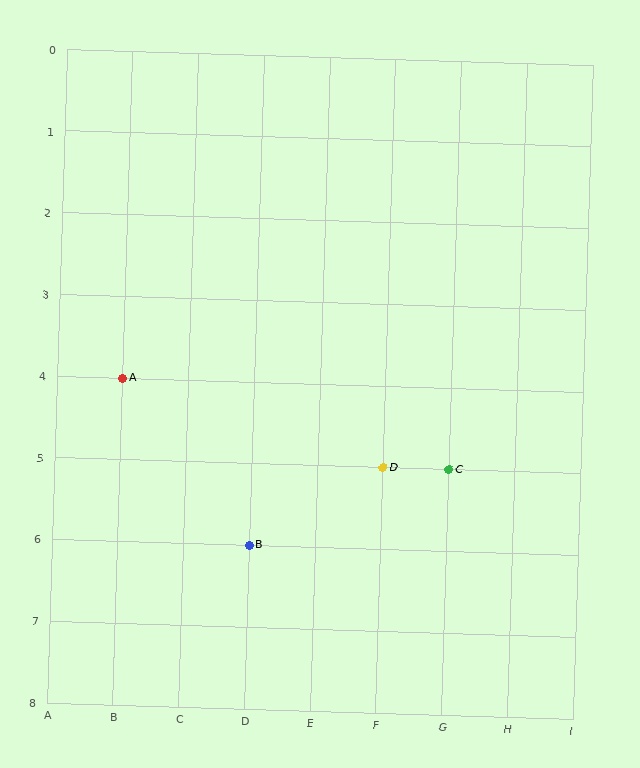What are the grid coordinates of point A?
Point A is at grid coordinates (B, 4).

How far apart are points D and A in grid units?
Points D and A are 4 columns and 1 row apart (about 4.1 grid units diagonally).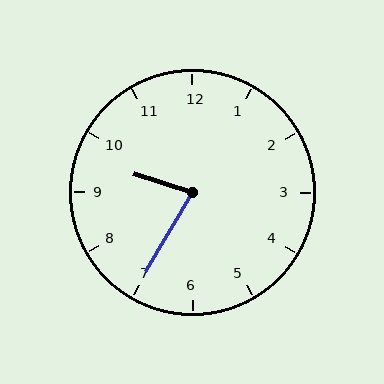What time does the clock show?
9:35.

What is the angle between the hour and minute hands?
Approximately 78 degrees.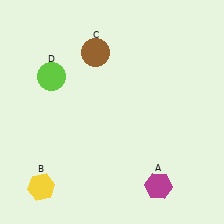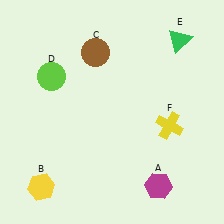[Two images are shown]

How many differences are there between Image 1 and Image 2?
There are 2 differences between the two images.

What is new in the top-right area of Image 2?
A green triangle (E) was added in the top-right area of Image 2.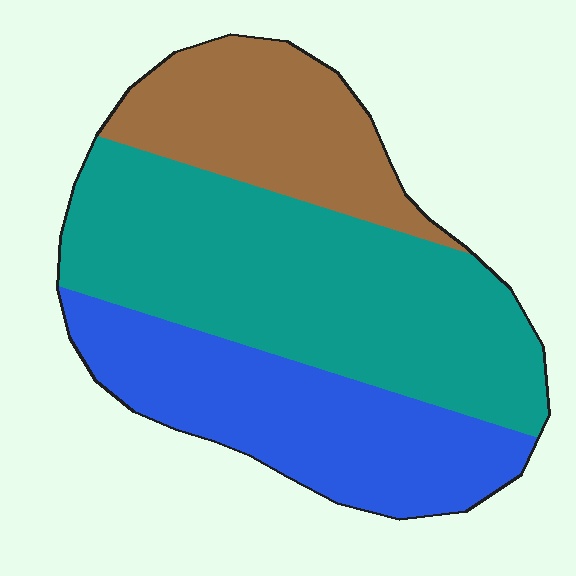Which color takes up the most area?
Teal, at roughly 45%.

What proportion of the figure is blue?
Blue covers roughly 30% of the figure.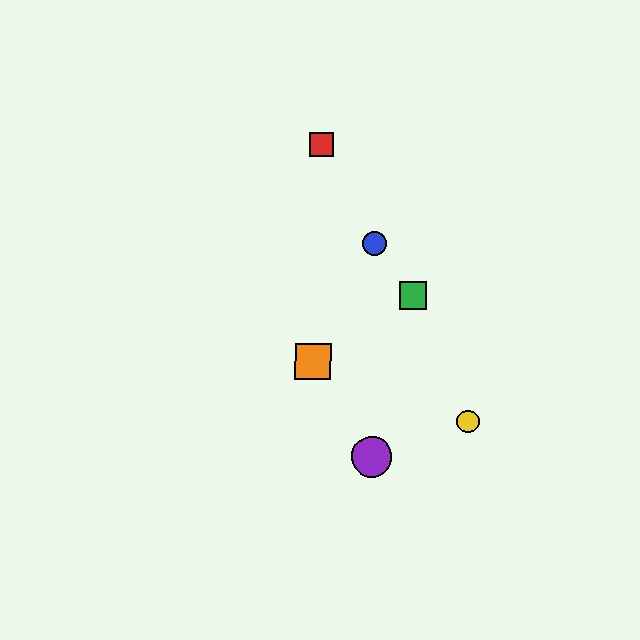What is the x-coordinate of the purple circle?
The purple circle is at x≈372.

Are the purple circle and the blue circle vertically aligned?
Yes, both are at x≈372.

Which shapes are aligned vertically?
The blue circle, the purple circle are aligned vertically.